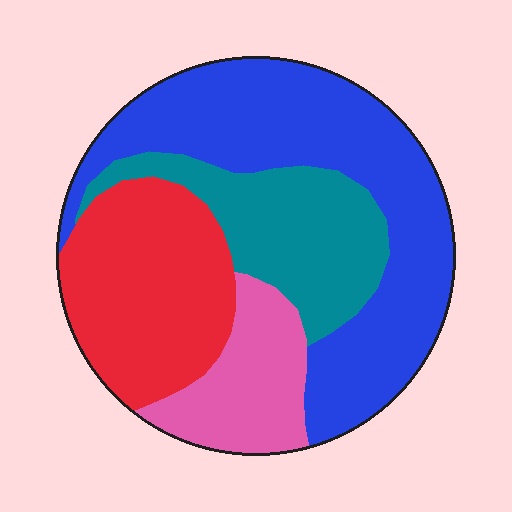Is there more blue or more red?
Blue.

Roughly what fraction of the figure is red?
Red takes up between a sixth and a third of the figure.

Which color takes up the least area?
Pink, at roughly 15%.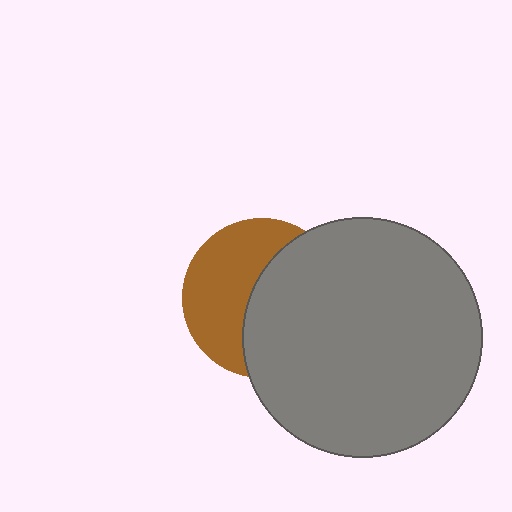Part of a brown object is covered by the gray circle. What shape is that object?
It is a circle.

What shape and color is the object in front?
The object in front is a gray circle.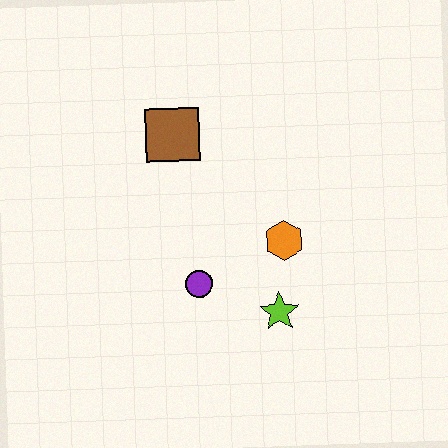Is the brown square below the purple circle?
No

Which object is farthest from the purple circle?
The brown square is farthest from the purple circle.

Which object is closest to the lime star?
The orange hexagon is closest to the lime star.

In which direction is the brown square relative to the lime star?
The brown square is above the lime star.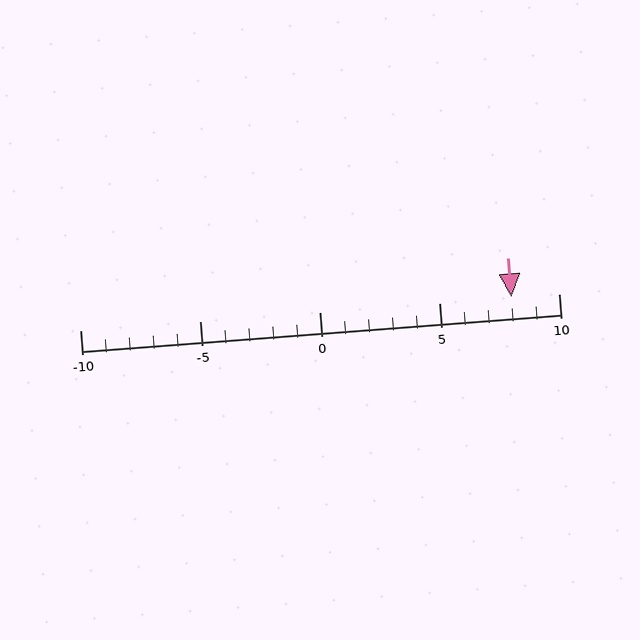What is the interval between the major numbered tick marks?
The major tick marks are spaced 5 units apart.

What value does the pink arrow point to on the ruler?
The pink arrow points to approximately 8.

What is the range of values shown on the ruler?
The ruler shows values from -10 to 10.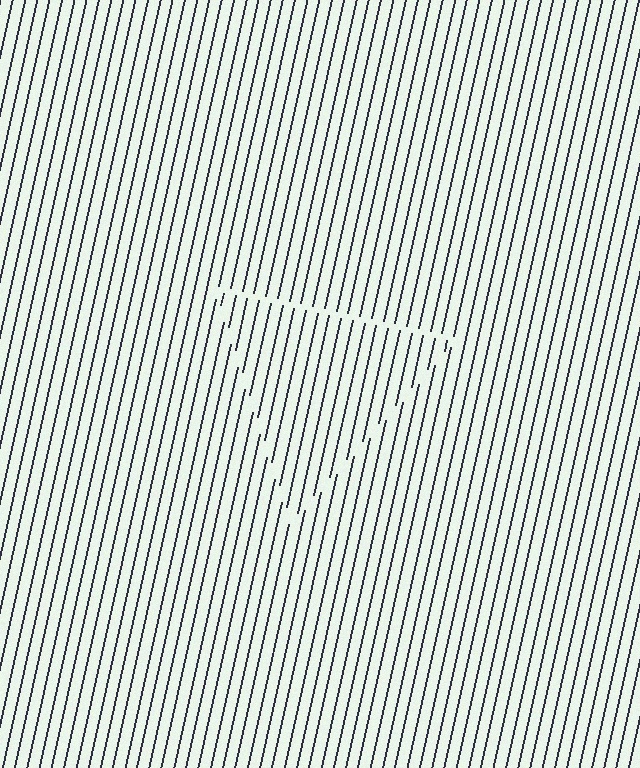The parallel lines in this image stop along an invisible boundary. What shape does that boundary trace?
An illusory triangle. The interior of the shape contains the same grating, shifted by half a period — the contour is defined by the phase discontinuity where line-ends from the inner and outer gratings abut.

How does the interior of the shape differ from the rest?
The interior of the shape contains the same grating, shifted by half a period — the contour is defined by the phase discontinuity where line-ends from the inner and outer gratings abut.